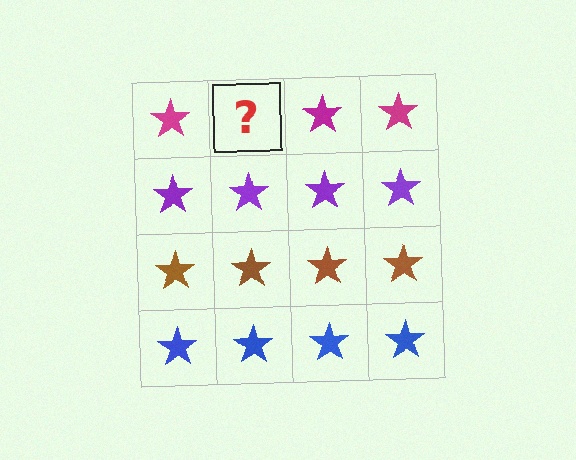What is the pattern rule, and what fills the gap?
The rule is that each row has a consistent color. The gap should be filled with a magenta star.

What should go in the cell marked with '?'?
The missing cell should contain a magenta star.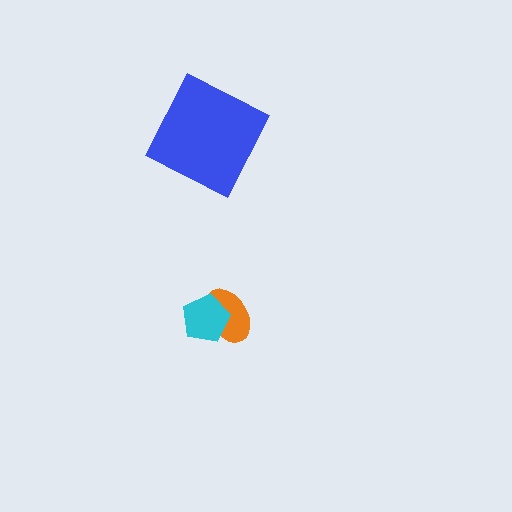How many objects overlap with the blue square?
0 objects overlap with the blue square.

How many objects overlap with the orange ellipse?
1 object overlaps with the orange ellipse.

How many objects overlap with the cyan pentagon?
1 object overlaps with the cyan pentagon.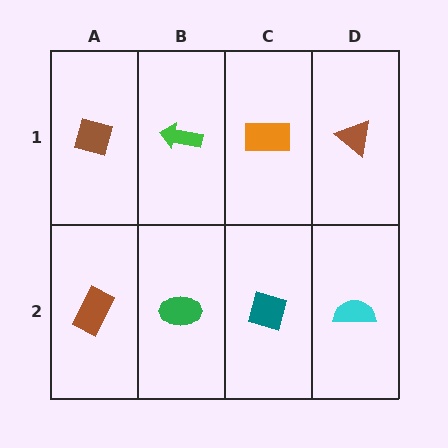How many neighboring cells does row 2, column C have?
3.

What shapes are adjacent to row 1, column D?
A cyan semicircle (row 2, column D), an orange rectangle (row 1, column C).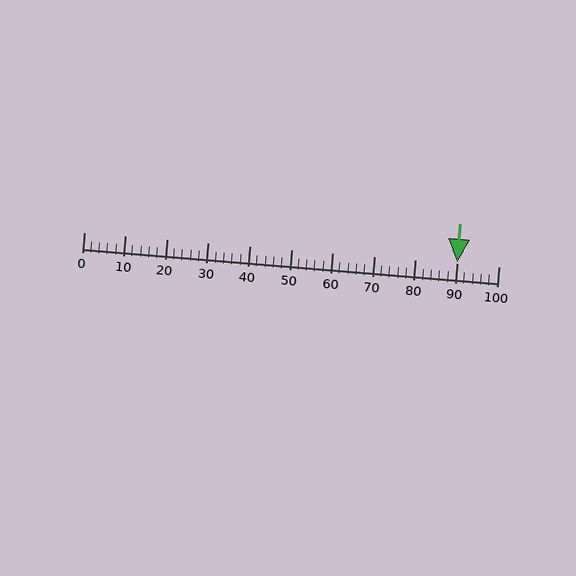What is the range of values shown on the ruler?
The ruler shows values from 0 to 100.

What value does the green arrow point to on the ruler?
The green arrow points to approximately 90.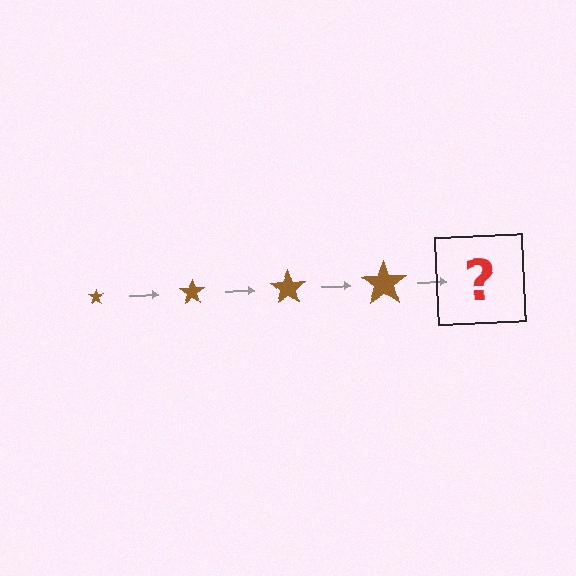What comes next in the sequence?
The next element should be a brown star, larger than the previous one.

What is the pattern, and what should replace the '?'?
The pattern is that the star gets progressively larger each step. The '?' should be a brown star, larger than the previous one.